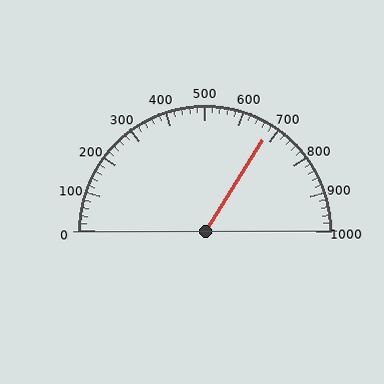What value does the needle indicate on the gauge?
The needle indicates approximately 680.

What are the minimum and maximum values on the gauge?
The gauge ranges from 0 to 1000.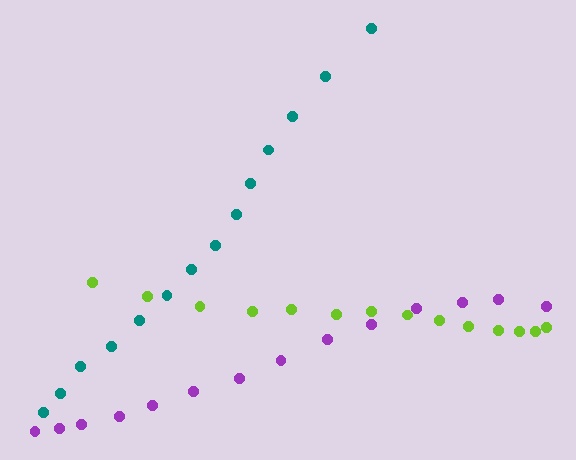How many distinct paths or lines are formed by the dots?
There are 3 distinct paths.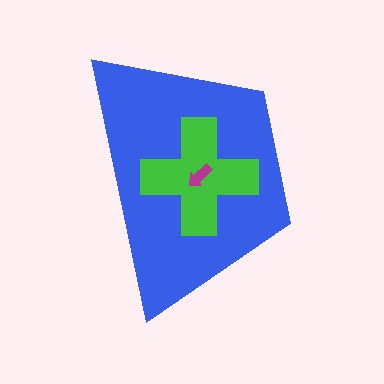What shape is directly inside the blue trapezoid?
The green cross.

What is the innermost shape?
The magenta arrow.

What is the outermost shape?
The blue trapezoid.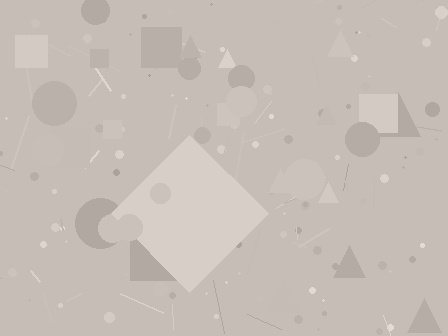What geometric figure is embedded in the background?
A diamond is embedded in the background.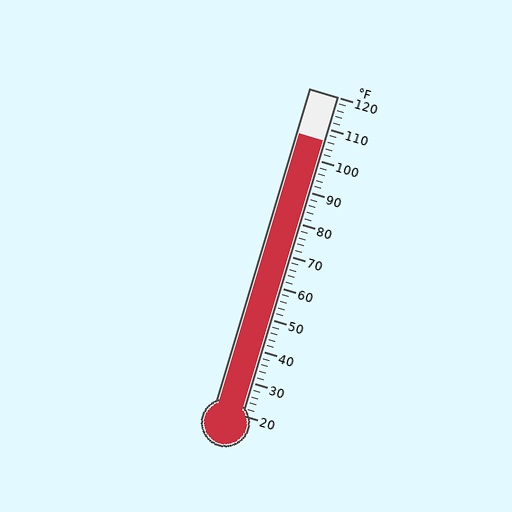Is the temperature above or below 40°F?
The temperature is above 40°F.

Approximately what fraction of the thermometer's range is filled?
The thermometer is filled to approximately 85% of its range.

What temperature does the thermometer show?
The thermometer shows approximately 106°F.